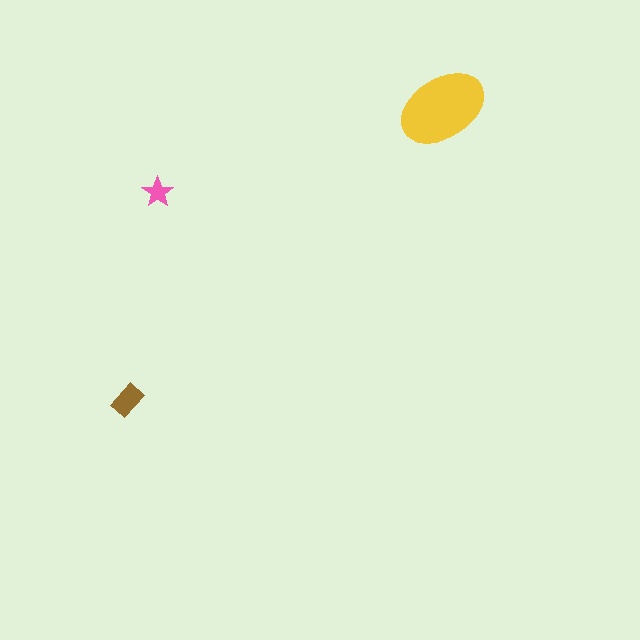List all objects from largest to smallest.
The yellow ellipse, the brown rectangle, the pink star.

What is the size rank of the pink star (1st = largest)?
3rd.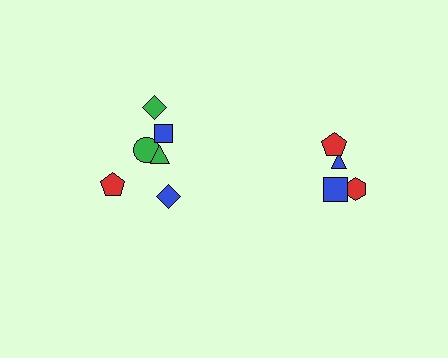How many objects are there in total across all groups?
There are 10 objects.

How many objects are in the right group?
There are 4 objects.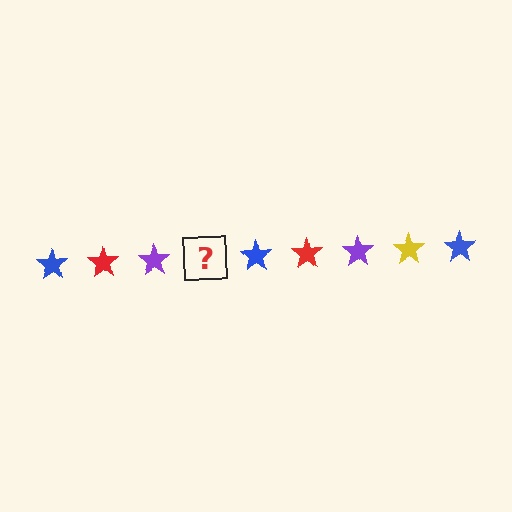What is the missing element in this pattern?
The missing element is a yellow star.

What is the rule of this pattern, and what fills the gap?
The rule is that the pattern cycles through blue, red, purple, yellow stars. The gap should be filled with a yellow star.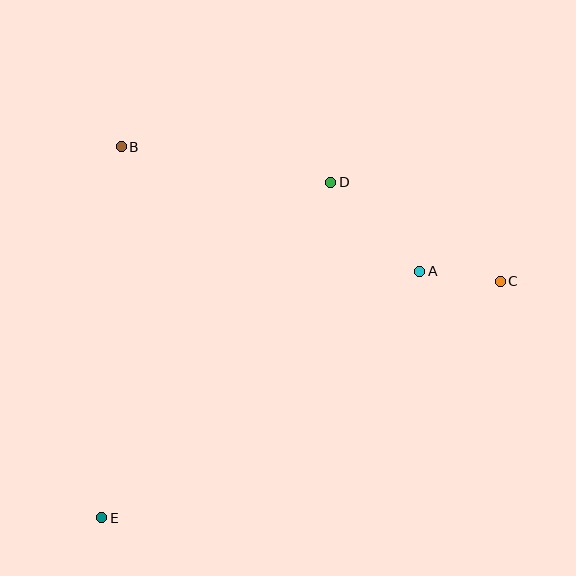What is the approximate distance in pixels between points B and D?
The distance between B and D is approximately 213 pixels.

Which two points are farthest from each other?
Points C and E are farthest from each other.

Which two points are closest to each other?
Points A and C are closest to each other.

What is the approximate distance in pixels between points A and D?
The distance between A and D is approximately 126 pixels.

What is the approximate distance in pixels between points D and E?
The distance between D and E is approximately 406 pixels.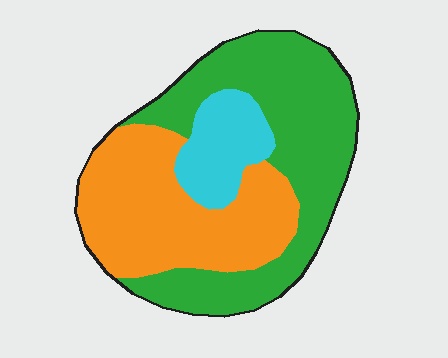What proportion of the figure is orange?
Orange takes up about two fifths (2/5) of the figure.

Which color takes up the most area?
Green, at roughly 45%.